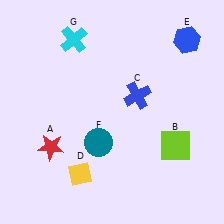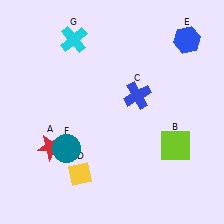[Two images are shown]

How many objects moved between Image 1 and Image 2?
1 object moved between the two images.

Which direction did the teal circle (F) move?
The teal circle (F) moved left.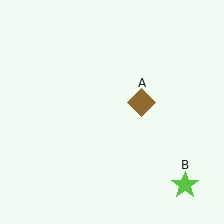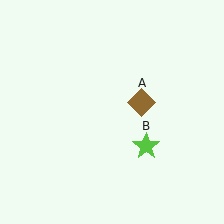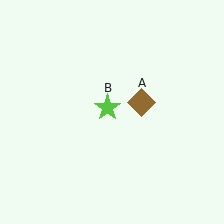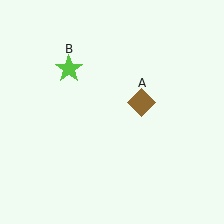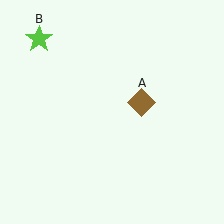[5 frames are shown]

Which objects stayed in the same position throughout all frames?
Brown diamond (object A) remained stationary.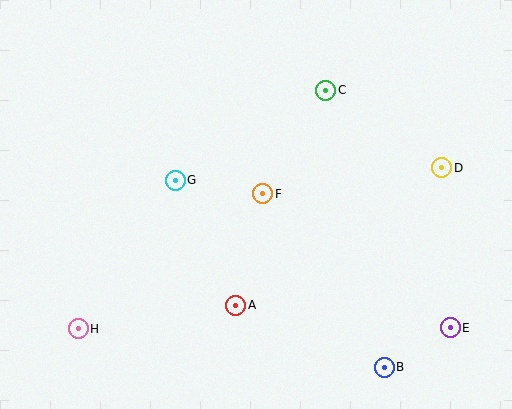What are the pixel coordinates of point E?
Point E is at (450, 328).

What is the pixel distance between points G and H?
The distance between G and H is 178 pixels.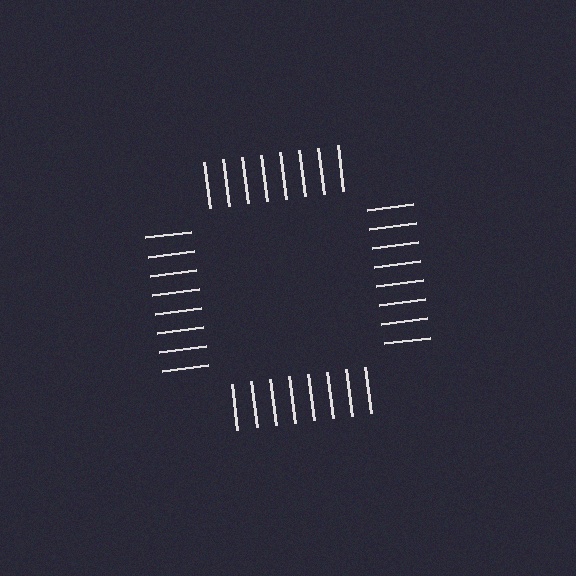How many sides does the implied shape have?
4 sides — the line-ends trace a square.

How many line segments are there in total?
32 — 8 along each of the 4 edges.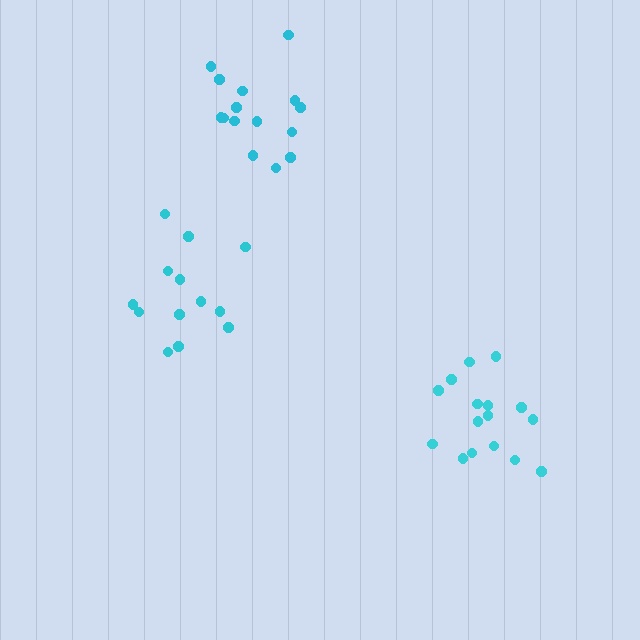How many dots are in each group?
Group 1: 16 dots, Group 2: 13 dots, Group 3: 15 dots (44 total).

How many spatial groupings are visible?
There are 3 spatial groupings.